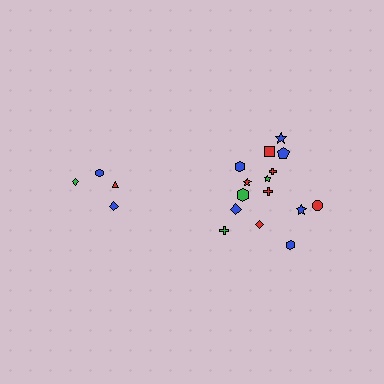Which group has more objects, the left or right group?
The right group.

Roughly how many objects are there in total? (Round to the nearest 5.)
Roughly 20 objects in total.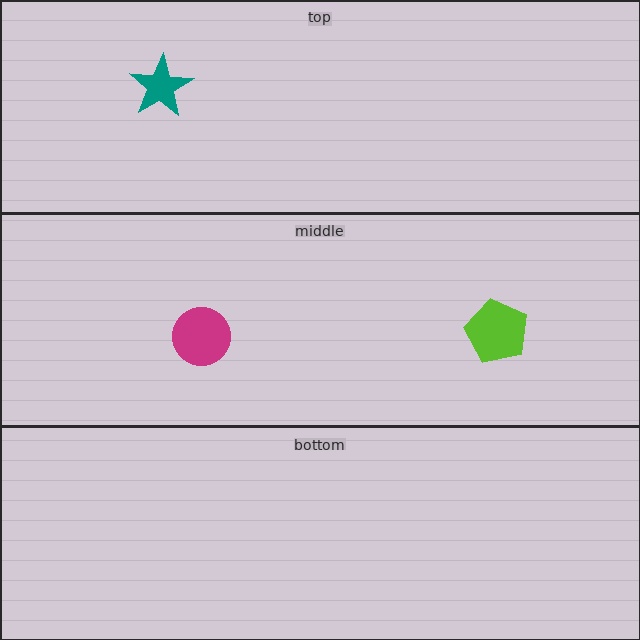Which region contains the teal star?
The top region.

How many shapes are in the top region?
1.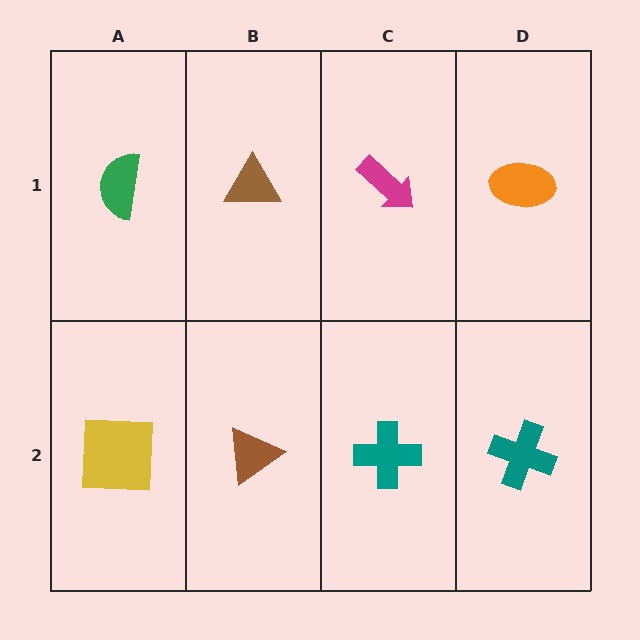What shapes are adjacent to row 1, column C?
A teal cross (row 2, column C), a brown triangle (row 1, column B), an orange ellipse (row 1, column D).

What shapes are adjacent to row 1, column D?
A teal cross (row 2, column D), a magenta arrow (row 1, column C).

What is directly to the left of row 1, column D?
A magenta arrow.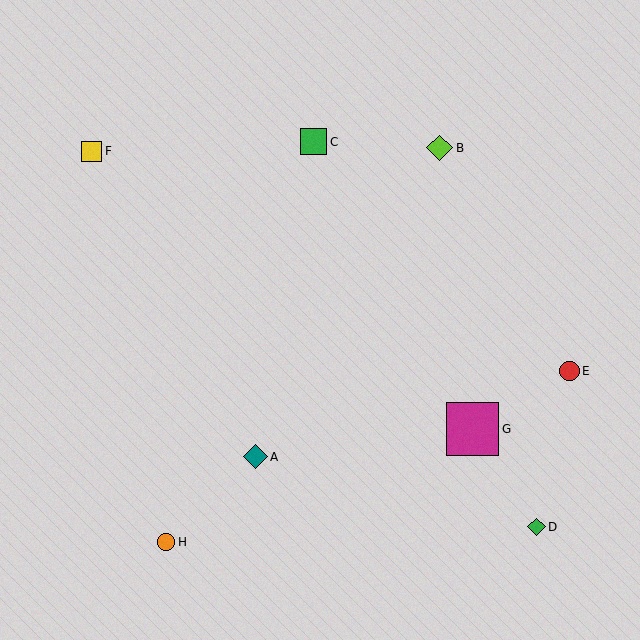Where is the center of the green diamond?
The center of the green diamond is at (537, 527).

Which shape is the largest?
The magenta square (labeled G) is the largest.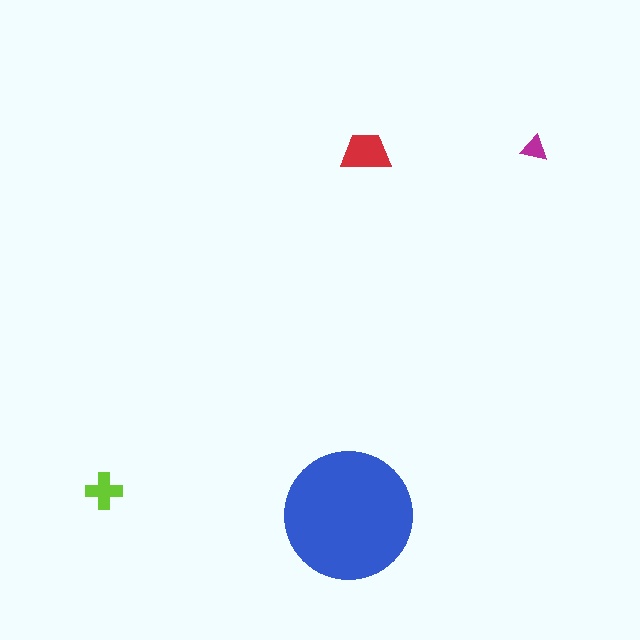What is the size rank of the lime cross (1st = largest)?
3rd.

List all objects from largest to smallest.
The blue circle, the red trapezoid, the lime cross, the magenta triangle.